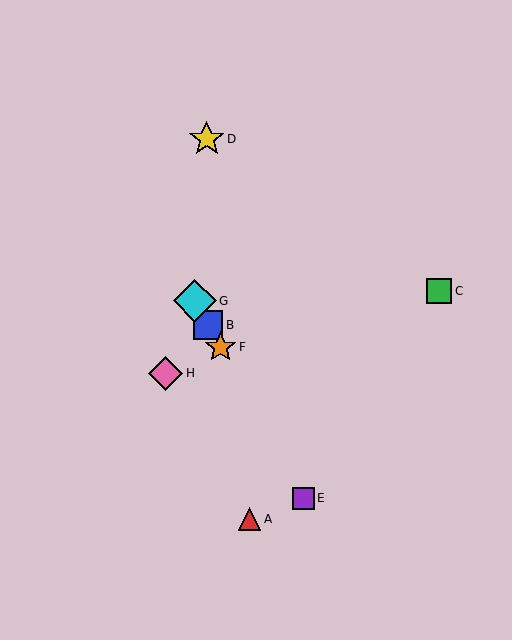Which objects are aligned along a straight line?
Objects B, E, F, G are aligned along a straight line.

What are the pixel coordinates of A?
Object A is at (250, 519).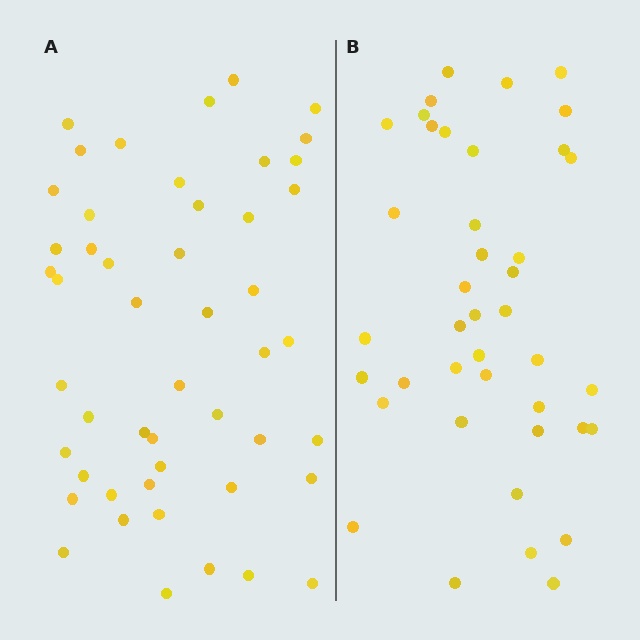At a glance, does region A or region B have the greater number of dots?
Region A (the left region) has more dots.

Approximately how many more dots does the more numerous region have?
Region A has roughly 8 or so more dots than region B.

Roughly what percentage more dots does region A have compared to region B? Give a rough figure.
About 20% more.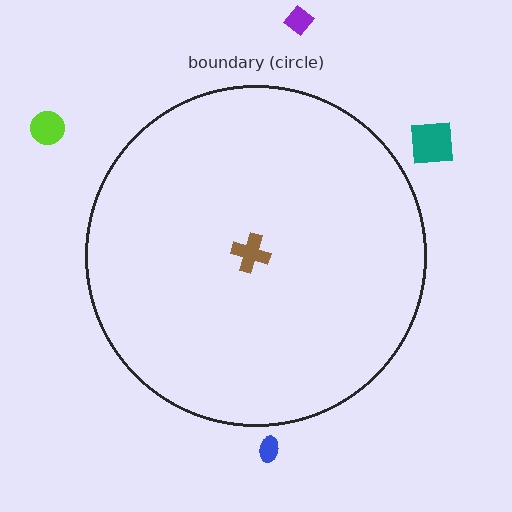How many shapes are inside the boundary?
1 inside, 4 outside.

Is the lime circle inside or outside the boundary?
Outside.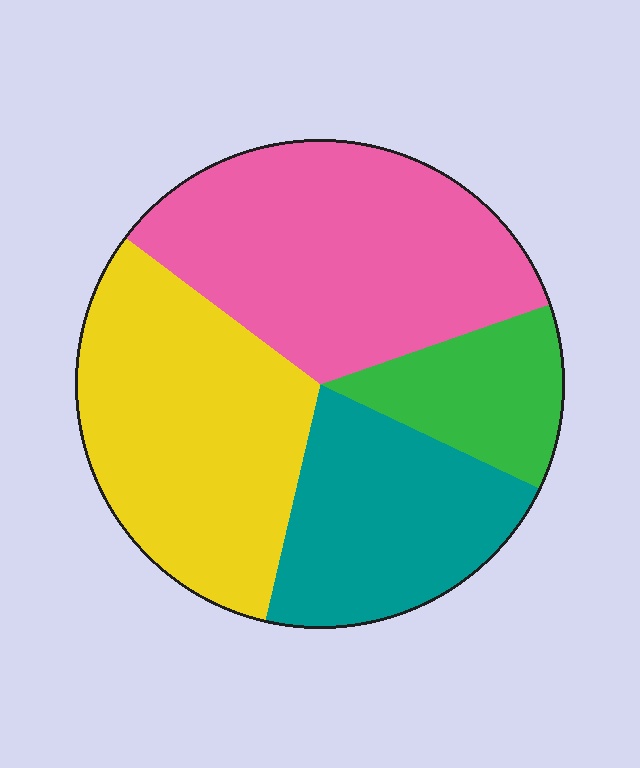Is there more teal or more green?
Teal.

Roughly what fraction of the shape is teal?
Teal covers about 20% of the shape.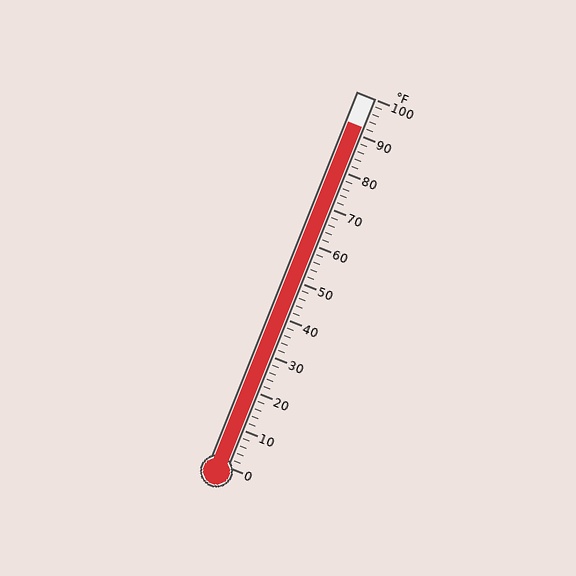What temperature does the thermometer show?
The thermometer shows approximately 92°F.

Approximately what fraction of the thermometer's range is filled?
The thermometer is filled to approximately 90% of its range.